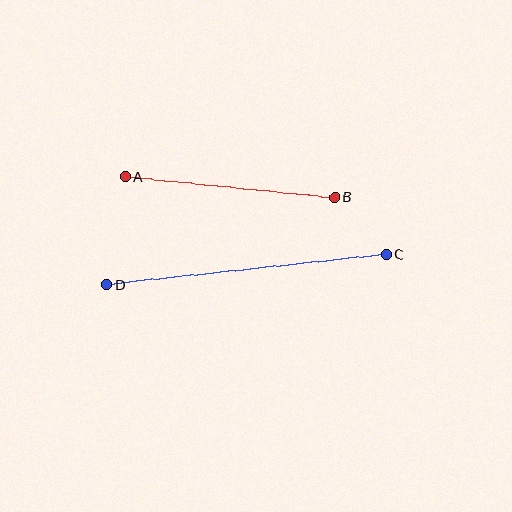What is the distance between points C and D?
The distance is approximately 281 pixels.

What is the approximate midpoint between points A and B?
The midpoint is at approximately (230, 187) pixels.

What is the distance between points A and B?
The distance is approximately 211 pixels.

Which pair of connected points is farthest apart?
Points C and D are farthest apart.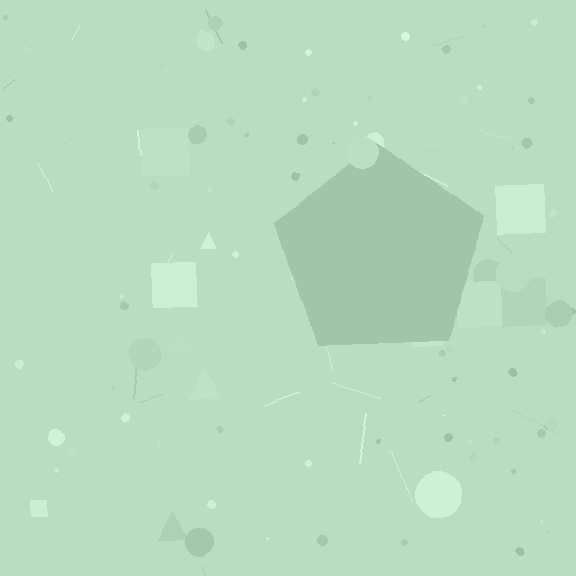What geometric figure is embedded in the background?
A pentagon is embedded in the background.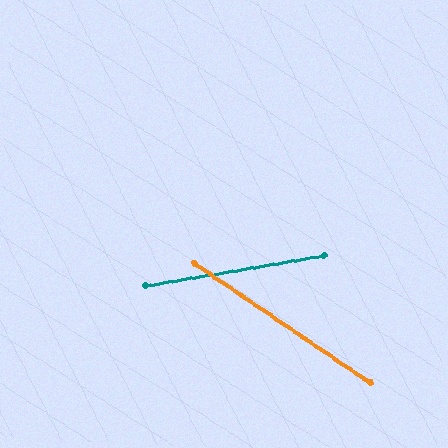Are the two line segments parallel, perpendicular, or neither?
Neither parallel nor perpendicular — they differ by about 44°.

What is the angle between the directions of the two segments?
Approximately 44 degrees.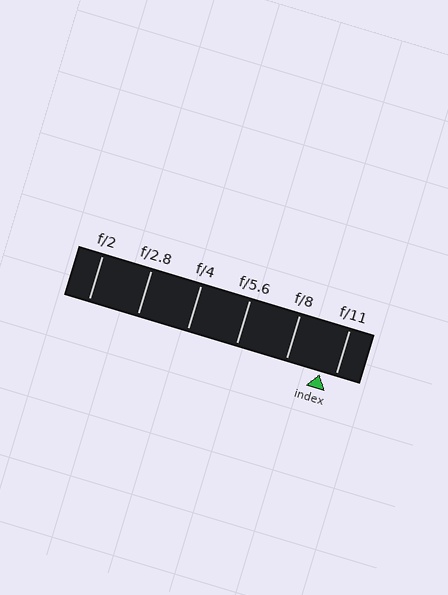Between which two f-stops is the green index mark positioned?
The index mark is between f/8 and f/11.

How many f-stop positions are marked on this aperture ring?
There are 6 f-stop positions marked.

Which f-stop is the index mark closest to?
The index mark is closest to f/11.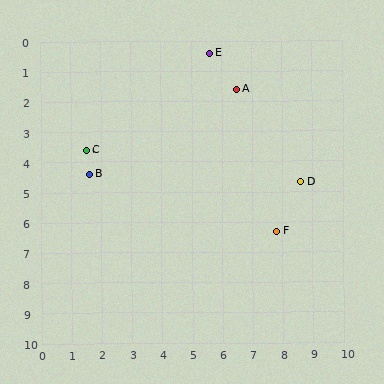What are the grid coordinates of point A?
Point A is at approximately (6.5, 1.6).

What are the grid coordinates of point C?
Point C is at approximately (1.5, 3.6).